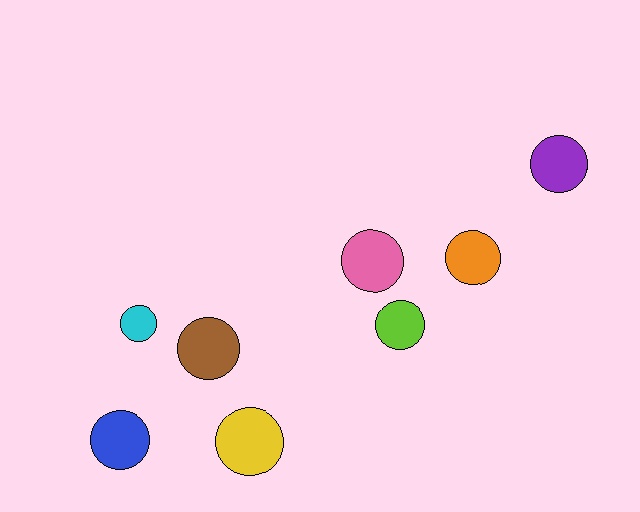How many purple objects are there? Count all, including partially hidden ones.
There is 1 purple object.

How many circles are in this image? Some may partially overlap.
There are 8 circles.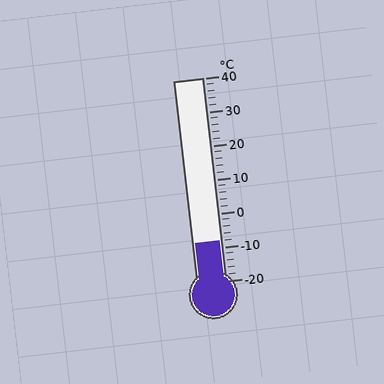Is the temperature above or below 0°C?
The temperature is below 0°C.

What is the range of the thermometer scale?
The thermometer scale ranges from -20°C to 40°C.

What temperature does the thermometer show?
The thermometer shows approximately -8°C.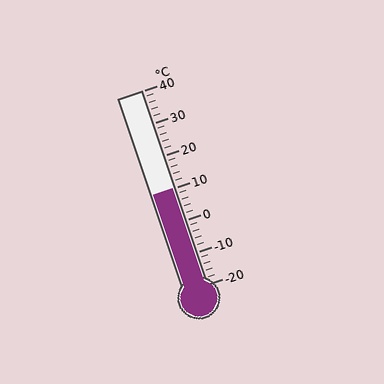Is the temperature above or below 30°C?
The temperature is below 30°C.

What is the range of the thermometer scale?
The thermometer scale ranges from -20°C to 40°C.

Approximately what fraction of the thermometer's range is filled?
The thermometer is filled to approximately 50% of its range.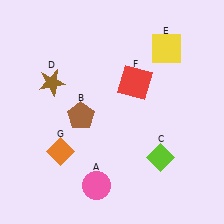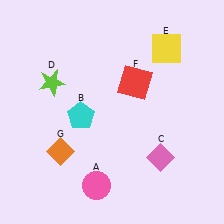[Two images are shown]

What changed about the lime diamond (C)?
In Image 1, C is lime. In Image 2, it changed to pink.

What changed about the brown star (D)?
In Image 1, D is brown. In Image 2, it changed to lime.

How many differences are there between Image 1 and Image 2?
There are 3 differences between the two images.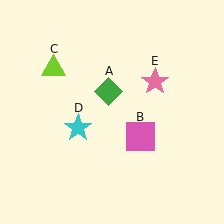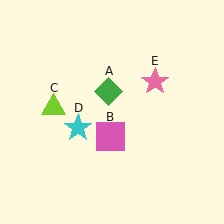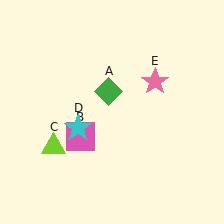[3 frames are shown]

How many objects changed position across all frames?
2 objects changed position: pink square (object B), lime triangle (object C).